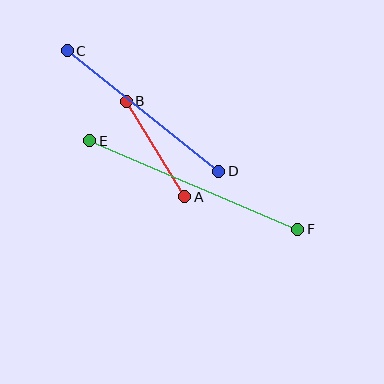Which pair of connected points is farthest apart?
Points E and F are farthest apart.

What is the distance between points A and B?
The distance is approximately 112 pixels.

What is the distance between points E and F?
The distance is approximately 226 pixels.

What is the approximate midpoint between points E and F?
The midpoint is at approximately (194, 185) pixels.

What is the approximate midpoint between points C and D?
The midpoint is at approximately (143, 111) pixels.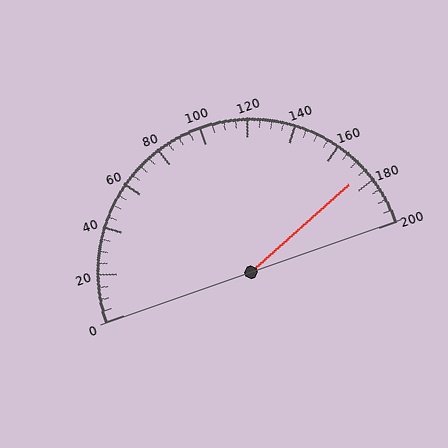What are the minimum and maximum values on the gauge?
The gauge ranges from 0 to 200.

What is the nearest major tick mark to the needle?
The nearest major tick mark is 180.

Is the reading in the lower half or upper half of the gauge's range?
The reading is in the upper half of the range (0 to 200).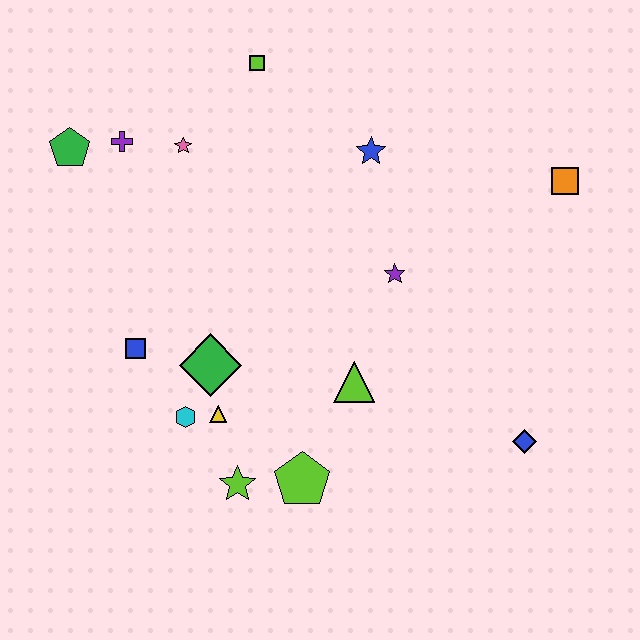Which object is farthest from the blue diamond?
The green pentagon is farthest from the blue diamond.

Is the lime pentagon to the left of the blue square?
No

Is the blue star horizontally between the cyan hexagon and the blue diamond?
Yes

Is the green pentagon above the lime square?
No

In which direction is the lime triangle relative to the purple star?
The lime triangle is below the purple star.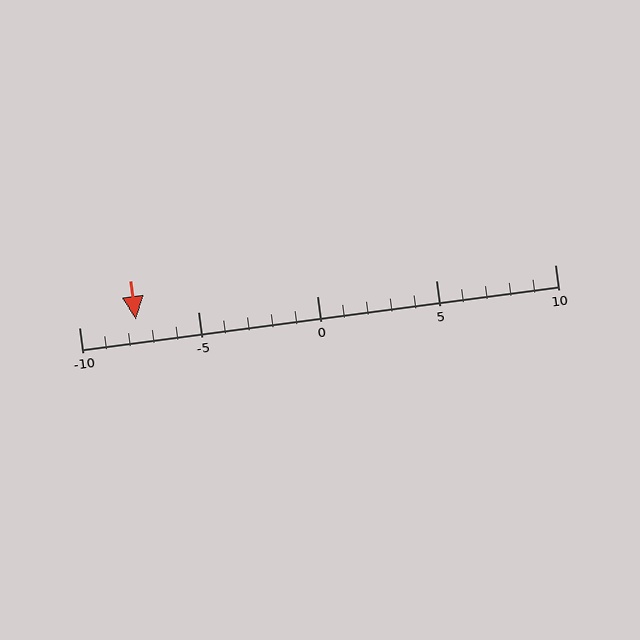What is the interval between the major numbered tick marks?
The major tick marks are spaced 5 units apart.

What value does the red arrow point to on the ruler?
The red arrow points to approximately -8.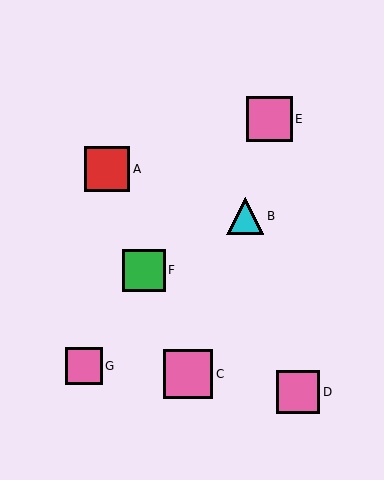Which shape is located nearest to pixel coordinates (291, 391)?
The pink square (labeled D) at (298, 392) is nearest to that location.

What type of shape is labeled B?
Shape B is a cyan triangle.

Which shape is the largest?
The pink square (labeled C) is the largest.